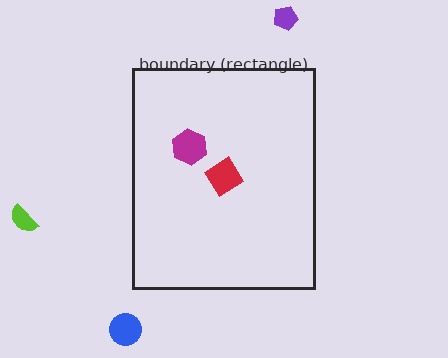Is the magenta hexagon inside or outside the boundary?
Inside.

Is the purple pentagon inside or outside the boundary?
Outside.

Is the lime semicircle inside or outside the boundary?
Outside.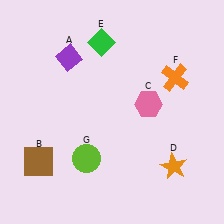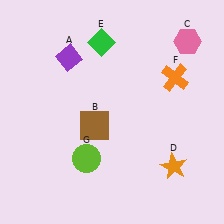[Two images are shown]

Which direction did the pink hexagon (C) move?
The pink hexagon (C) moved up.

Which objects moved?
The objects that moved are: the brown square (B), the pink hexagon (C).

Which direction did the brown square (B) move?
The brown square (B) moved right.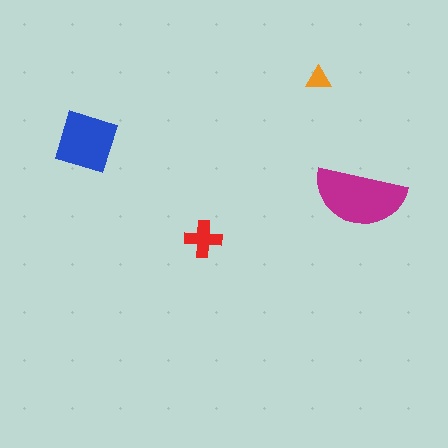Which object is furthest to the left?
The blue square is leftmost.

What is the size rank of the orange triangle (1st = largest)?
4th.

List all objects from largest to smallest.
The magenta semicircle, the blue square, the red cross, the orange triangle.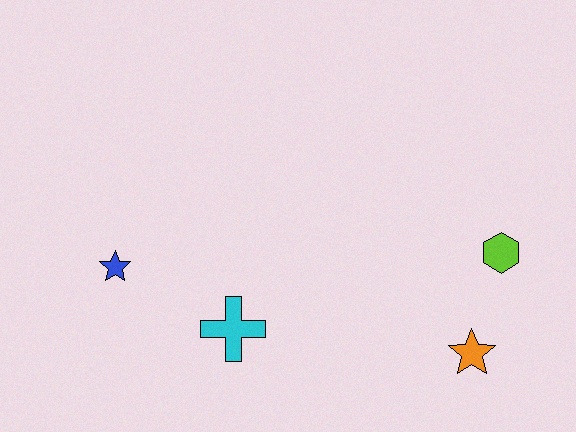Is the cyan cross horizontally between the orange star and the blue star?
Yes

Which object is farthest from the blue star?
The lime hexagon is farthest from the blue star.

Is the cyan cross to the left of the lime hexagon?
Yes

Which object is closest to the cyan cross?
The blue star is closest to the cyan cross.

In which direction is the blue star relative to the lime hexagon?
The blue star is to the left of the lime hexagon.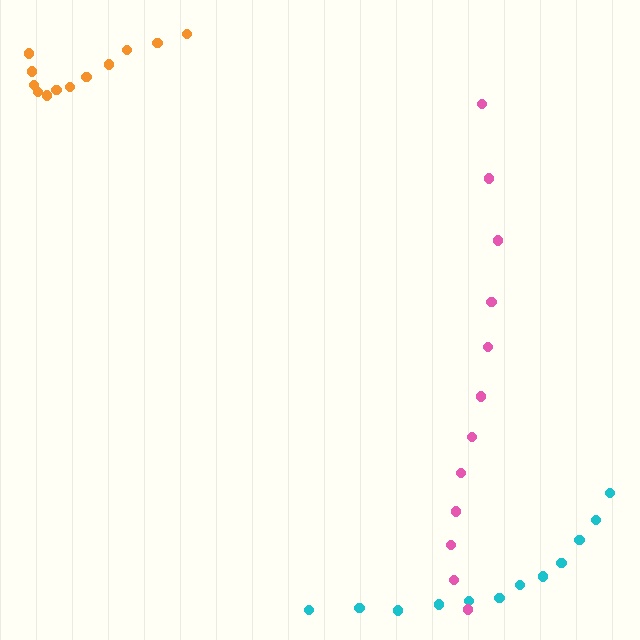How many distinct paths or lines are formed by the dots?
There are 3 distinct paths.